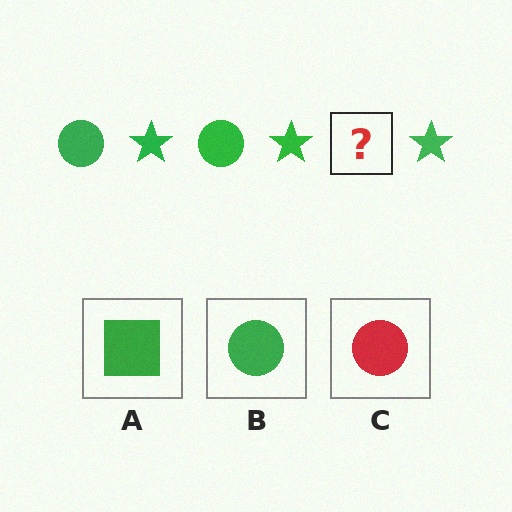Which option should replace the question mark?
Option B.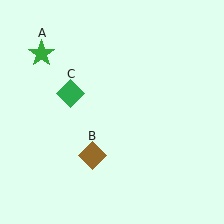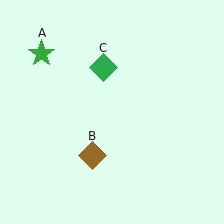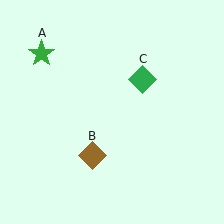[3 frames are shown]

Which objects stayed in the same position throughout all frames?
Green star (object A) and brown diamond (object B) remained stationary.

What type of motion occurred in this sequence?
The green diamond (object C) rotated clockwise around the center of the scene.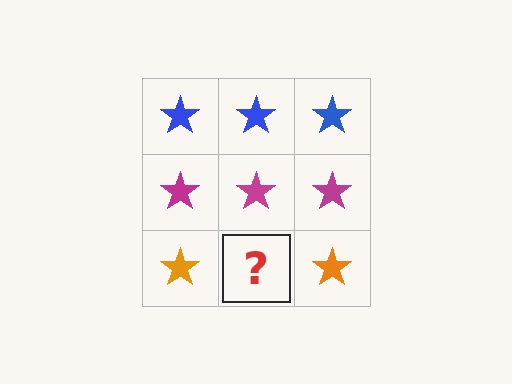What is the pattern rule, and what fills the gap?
The rule is that each row has a consistent color. The gap should be filled with an orange star.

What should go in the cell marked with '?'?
The missing cell should contain an orange star.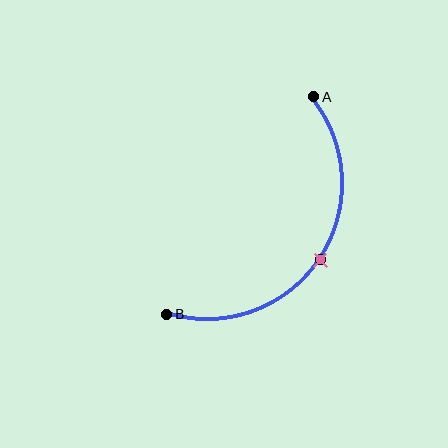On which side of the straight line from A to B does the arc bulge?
The arc bulges below and to the right of the straight line connecting A and B.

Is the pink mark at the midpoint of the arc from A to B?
Yes. The pink mark lies on the arc at equal arc-length from both A and B — it is the arc midpoint.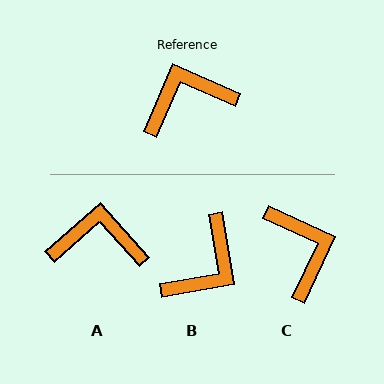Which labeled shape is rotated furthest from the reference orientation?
B, about 147 degrees away.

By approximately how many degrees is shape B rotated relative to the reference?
Approximately 147 degrees clockwise.